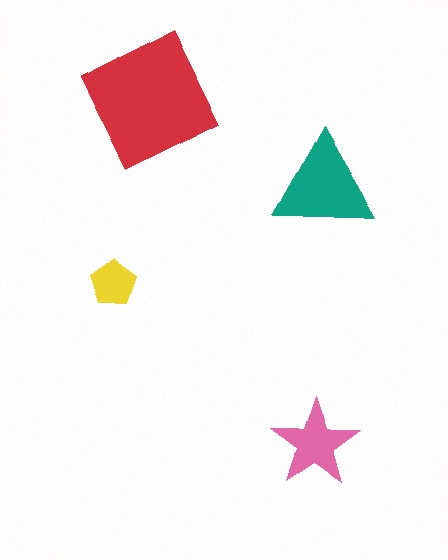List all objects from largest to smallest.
The red square, the teal triangle, the pink star, the yellow pentagon.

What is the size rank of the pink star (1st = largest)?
3rd.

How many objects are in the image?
There are 4 objects in the image.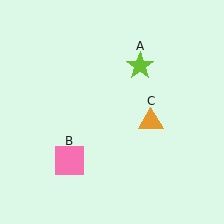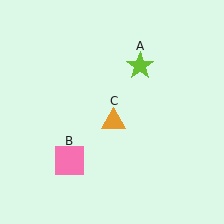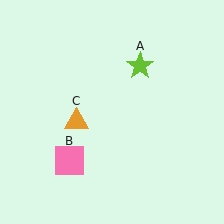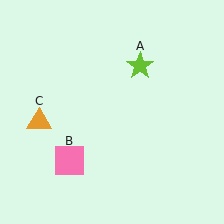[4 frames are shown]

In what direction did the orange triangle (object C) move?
The orange triangle (object C) moved left.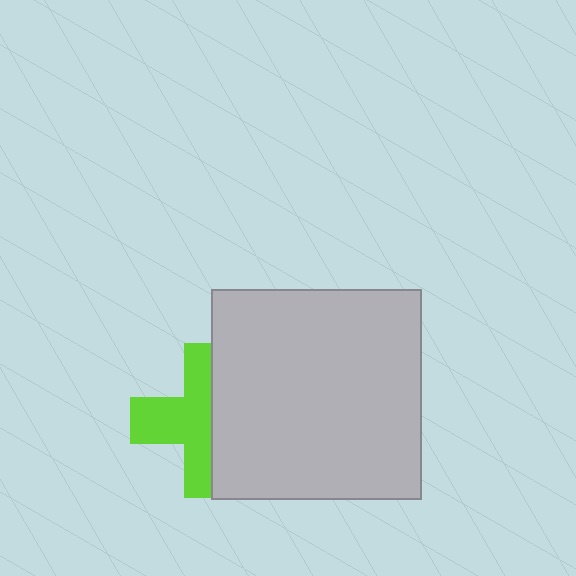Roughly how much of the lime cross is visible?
About half of it is visible (roughly 55%).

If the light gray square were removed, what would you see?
You would see the complete lime cross.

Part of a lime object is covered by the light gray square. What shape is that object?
It is a cross.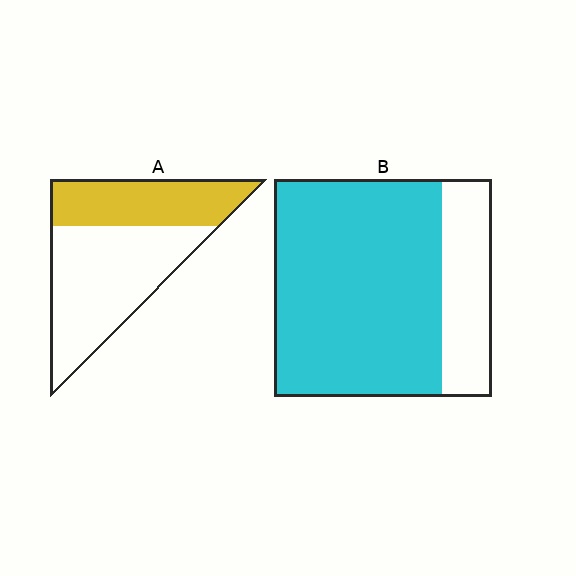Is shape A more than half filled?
No.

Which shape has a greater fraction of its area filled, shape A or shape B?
Shape B.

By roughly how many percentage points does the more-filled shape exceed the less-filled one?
By roughly 40 percentage points (B over A).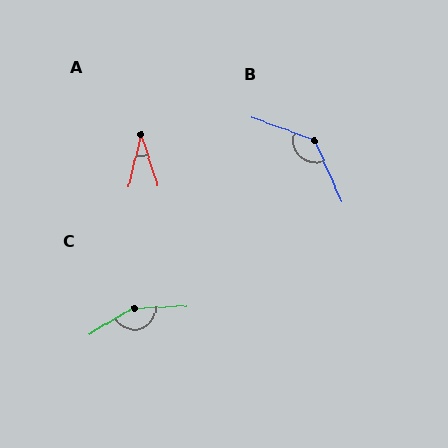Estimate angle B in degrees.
Approximately 133 degrees.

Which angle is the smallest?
A, at approximately 31 degrees.